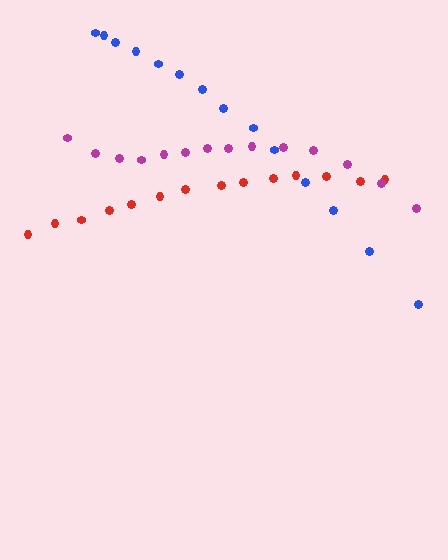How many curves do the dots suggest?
There are 3 distinct paths.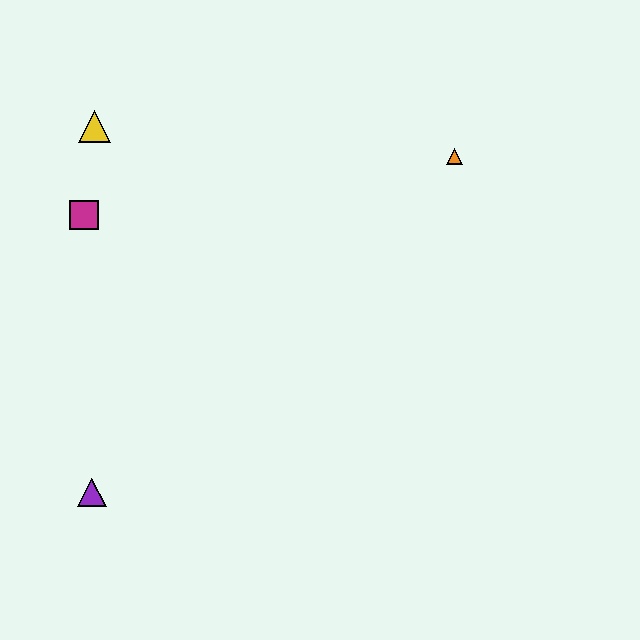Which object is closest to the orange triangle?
The yellow triangle is closest to the orange triangle.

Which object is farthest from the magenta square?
The orange triangle is farthest from the magenta square.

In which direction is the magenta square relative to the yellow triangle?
The magenta square is below the yellow triangle.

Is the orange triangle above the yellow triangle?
No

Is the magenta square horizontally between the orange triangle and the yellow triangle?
No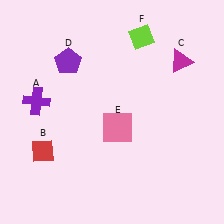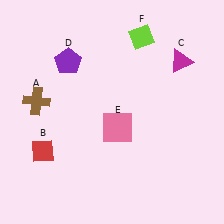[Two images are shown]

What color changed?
The cross (A) changed from purple in Image 1 to brown in Image 2.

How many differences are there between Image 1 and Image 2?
There is 1 difference between the two images.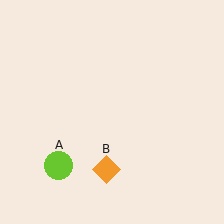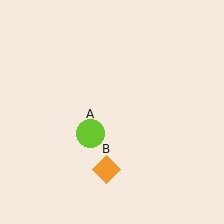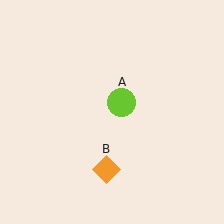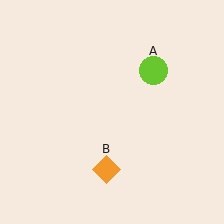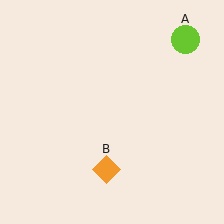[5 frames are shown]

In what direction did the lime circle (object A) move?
The lime circle (object A) moved up and to the right.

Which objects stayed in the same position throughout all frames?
Orange diamond (object B) remained stationary.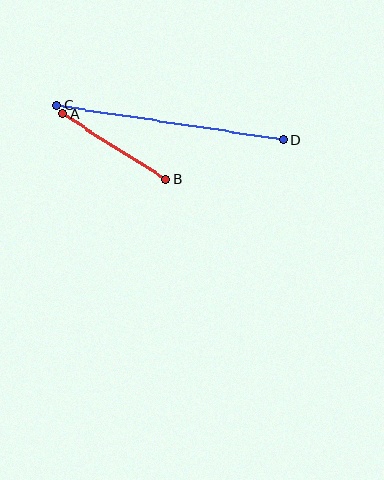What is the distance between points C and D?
The distance is approximately 229 pixels.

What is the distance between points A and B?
The distance is approximately 122 pixels.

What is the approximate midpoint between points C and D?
The midpoint is at approximately (170, 123) pixels.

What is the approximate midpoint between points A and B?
The midpoint is at approximately (114, 146) pixels.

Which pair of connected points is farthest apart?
Points C and D are farthest apart.